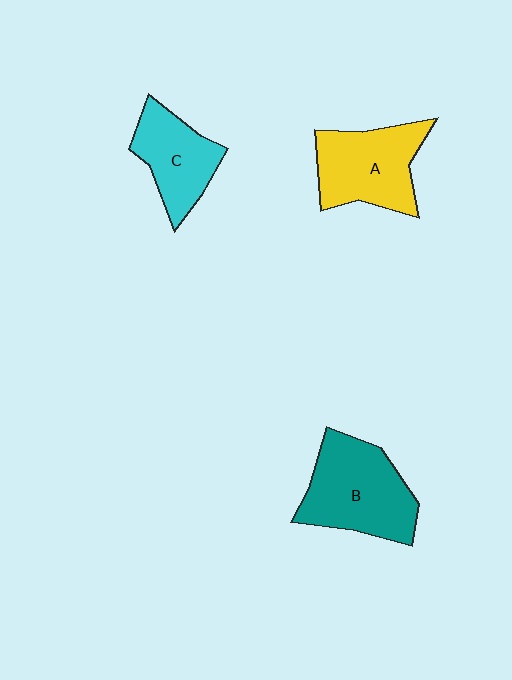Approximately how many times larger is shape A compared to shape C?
Approximately 1.3 times.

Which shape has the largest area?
Shape B (teal).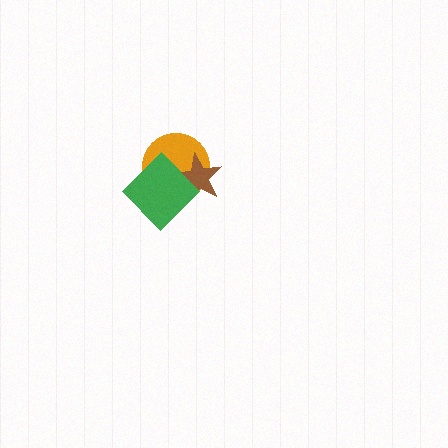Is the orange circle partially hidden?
Yes, it is partially covered by another shape.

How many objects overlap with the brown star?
2 objects overlap with the brown star.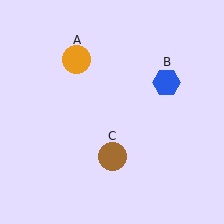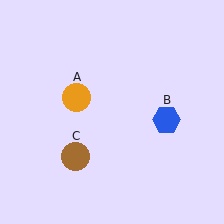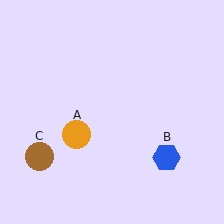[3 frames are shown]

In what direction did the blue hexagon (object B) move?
The blue hexagon (object B) moved down.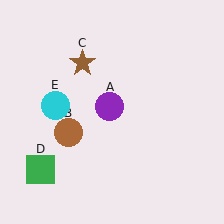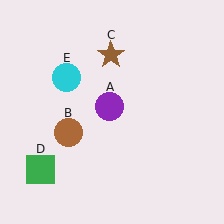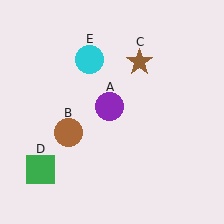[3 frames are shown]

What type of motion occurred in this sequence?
The brown star (object C), cyan circle (object E) rotated clockwise around the center of the scene.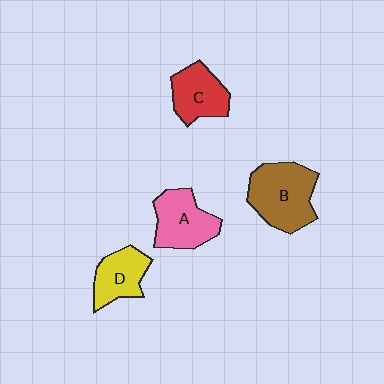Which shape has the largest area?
Shape B (brown).